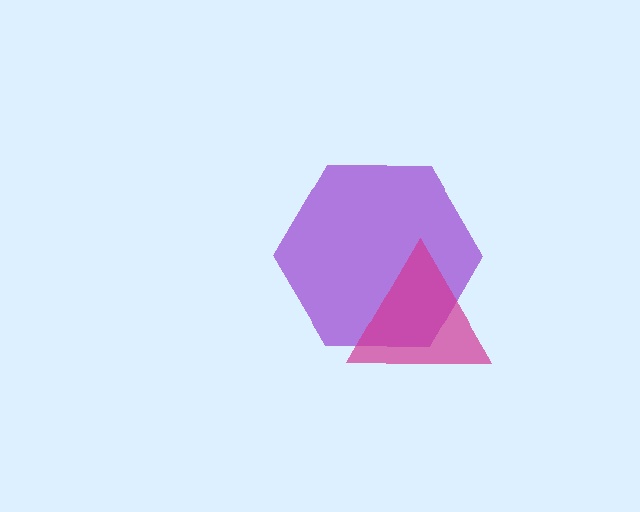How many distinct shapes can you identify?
There are 2 distinct shapes: a purple hexagon, a magenta triangle.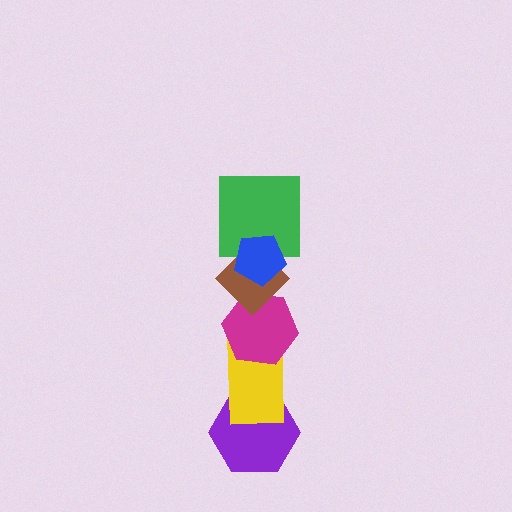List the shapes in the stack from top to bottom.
From top to bottom: the blue pentagon, the green square, the brown diamond, the magenta hexagon, the yellow rectangle, the purple hexagon.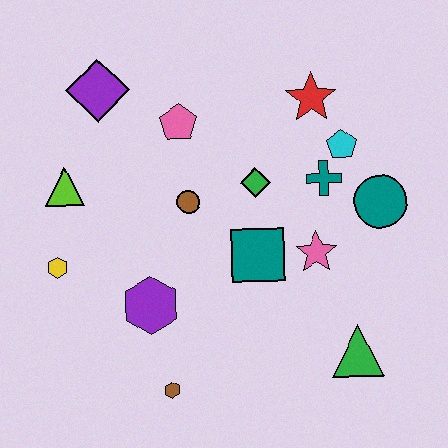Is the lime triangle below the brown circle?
No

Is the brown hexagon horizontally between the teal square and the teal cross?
No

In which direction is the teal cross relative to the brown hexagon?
The teal cross is above the brown hexagon.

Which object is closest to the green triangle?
The pink star is closest to the green triangle.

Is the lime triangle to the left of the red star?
Yes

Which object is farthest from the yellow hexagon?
The teal circle is farthest from the yellow hexagon.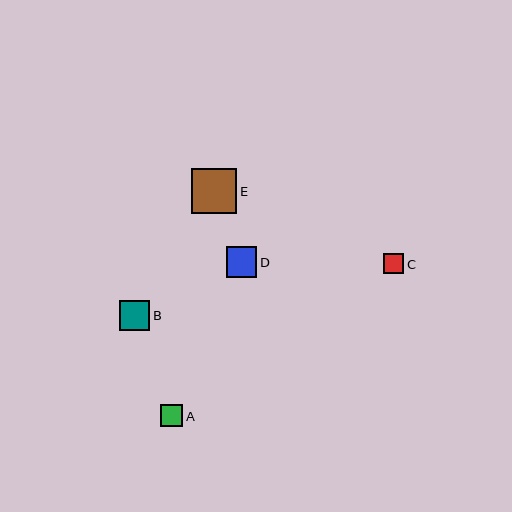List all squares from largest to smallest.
From largest to smallest: E, D, B, A, C.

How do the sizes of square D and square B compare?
Square D and square B are approximately the same size.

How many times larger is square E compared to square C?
Square E is approximately 2.3 times the size of square C.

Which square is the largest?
Square E is the largest with a size of approximately 45 pixels.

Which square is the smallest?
Square C is the smallest with a size of approximately 20 pixels.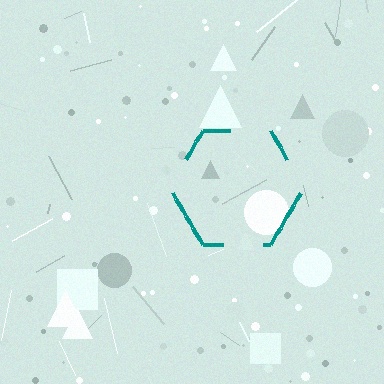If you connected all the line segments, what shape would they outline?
They would outline a hexagon.